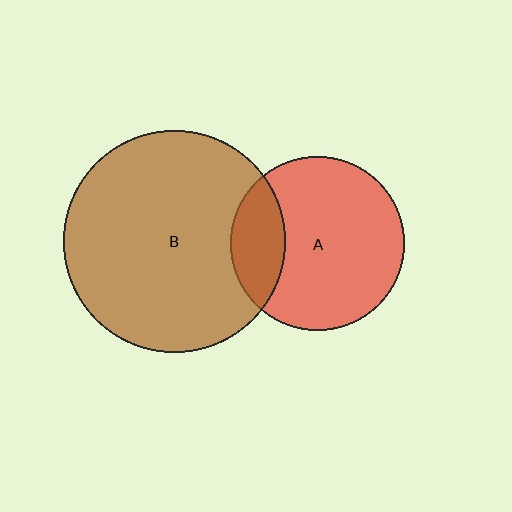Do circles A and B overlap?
Yes.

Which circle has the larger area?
Circle B (brown).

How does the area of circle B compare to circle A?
Approximately 1.6 times.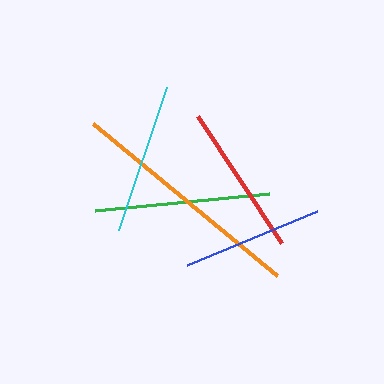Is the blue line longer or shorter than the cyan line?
The cyan line is longer than the blue line.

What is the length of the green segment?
The green segment is approximately 174 pixels long.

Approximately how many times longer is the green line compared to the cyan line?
The green line is approximately 1.2 times the length of the cyan line.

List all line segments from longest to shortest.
From longest to shortest: orange, green, red, cyan, blue.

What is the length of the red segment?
The red segment is approximately 152 pixels long.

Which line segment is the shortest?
The blue line is the shortest at approximately 141 pixels.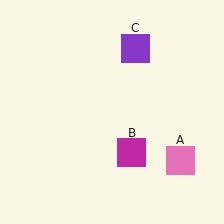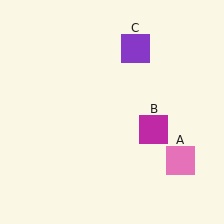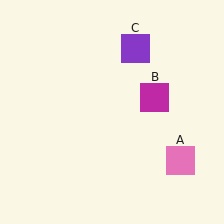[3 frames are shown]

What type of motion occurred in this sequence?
The magenta square (object B) rotated counterclockwise around the center of the scene.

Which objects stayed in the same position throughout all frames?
Pink square (object A) and purple square (object C) remained stationary.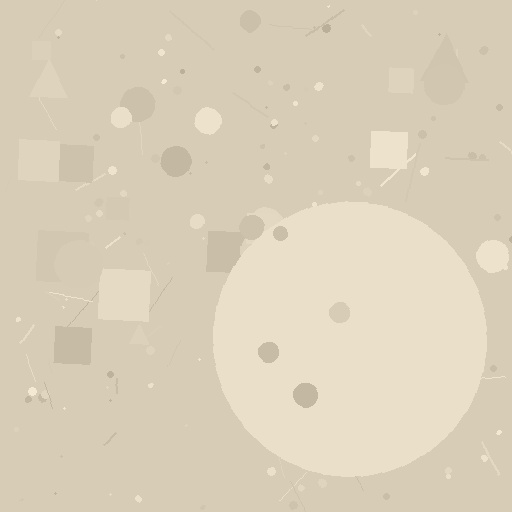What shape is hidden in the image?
A circle is hidden in the image.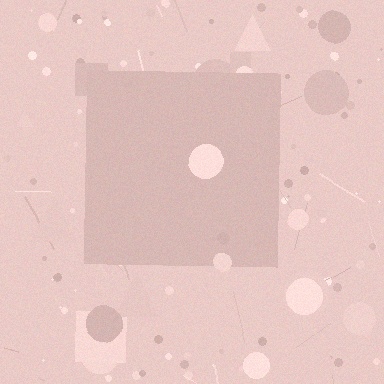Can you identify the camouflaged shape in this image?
The camouflaged shape is a square.